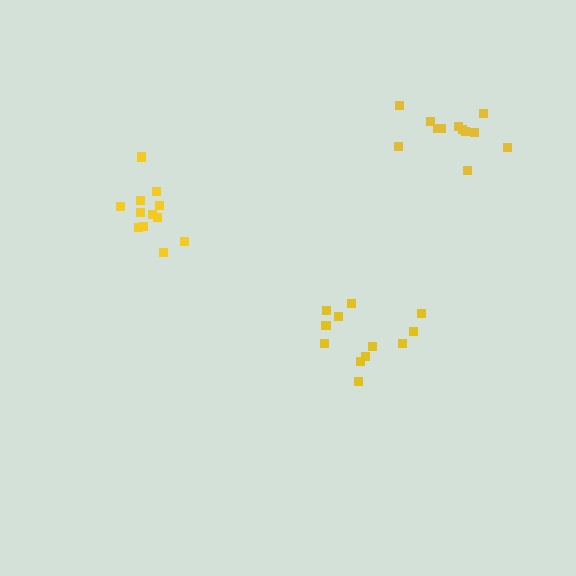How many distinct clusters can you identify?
There are 3 distinct clusters.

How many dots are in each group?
Group 1: 12 dots, Group 2: 12 dots, Group 3: 12 dots (36 total).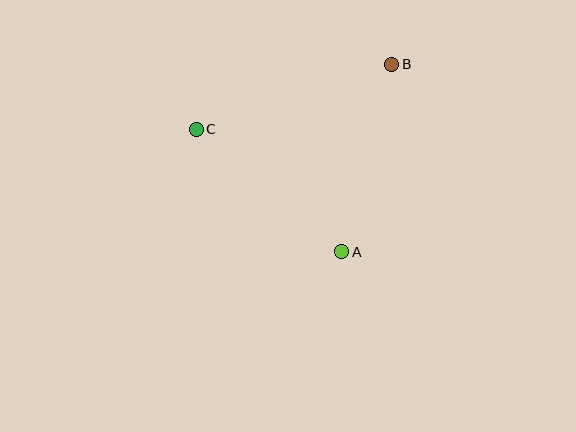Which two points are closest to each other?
Points A and C are closest to each other.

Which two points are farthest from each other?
Points B and C are farthest from each other.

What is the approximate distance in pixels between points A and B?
The distance between A and B is approximately 194 pixels.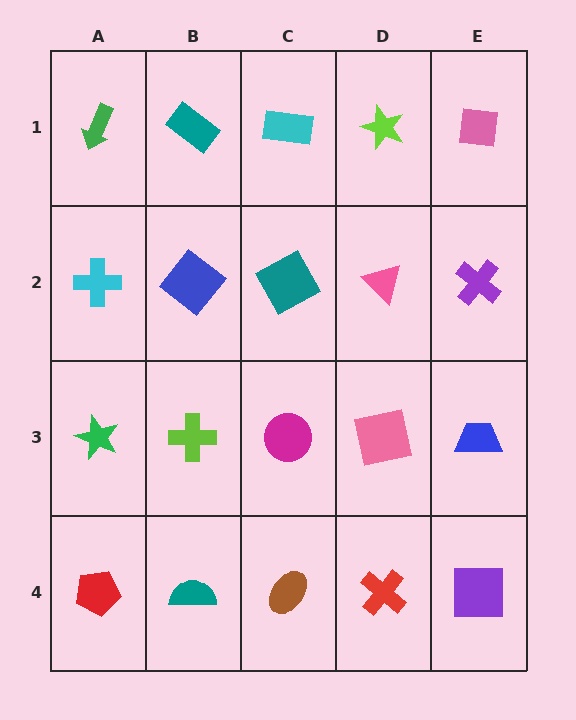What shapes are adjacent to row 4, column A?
A green star (row 3, column A), a teal semicircle (row 4, column B).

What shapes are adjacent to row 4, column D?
A pink square (row 3, column D), a brown ellipse (row 4, column C), a purple square (row 4, column E).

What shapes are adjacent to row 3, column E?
A purple cross (row 2, column E), a purple square (row 4, column E), a pink square (row 3, column D).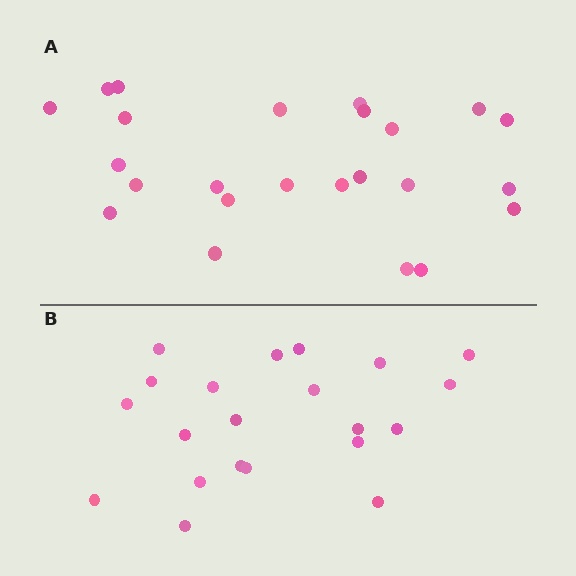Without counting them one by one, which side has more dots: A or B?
Region A (the top region) has more dots.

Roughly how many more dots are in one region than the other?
Region A has just a few more — roughly 2 or 3 more dots than region B.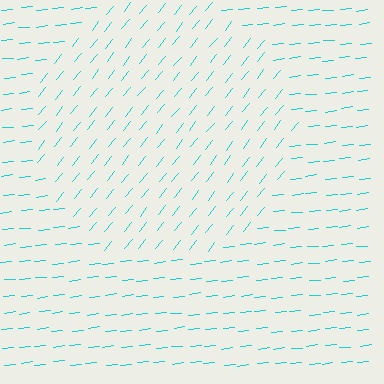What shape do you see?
I see a circle.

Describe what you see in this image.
The image is filled with small cyan line segments. A circle region in the image has lines oriented differently from the surrounding lines, creating a visible texture boundary.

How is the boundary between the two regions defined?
The boundary is defined purely by a change in line orientation (approximately 45 degrees difference). All lines are the same color and thickness.